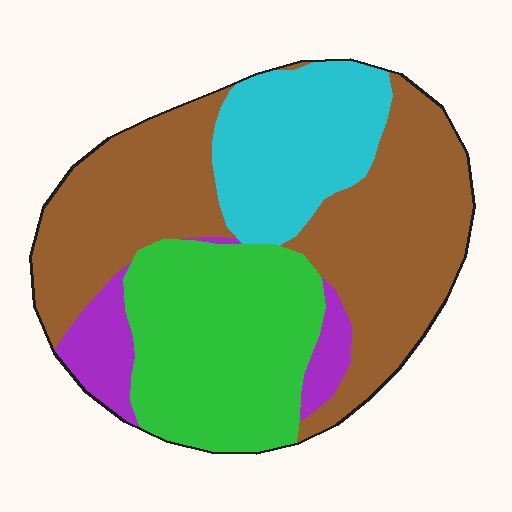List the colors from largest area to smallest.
From largest to smallest: brown, green, cyan, purple.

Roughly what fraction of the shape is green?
Green covers 28% of the shape.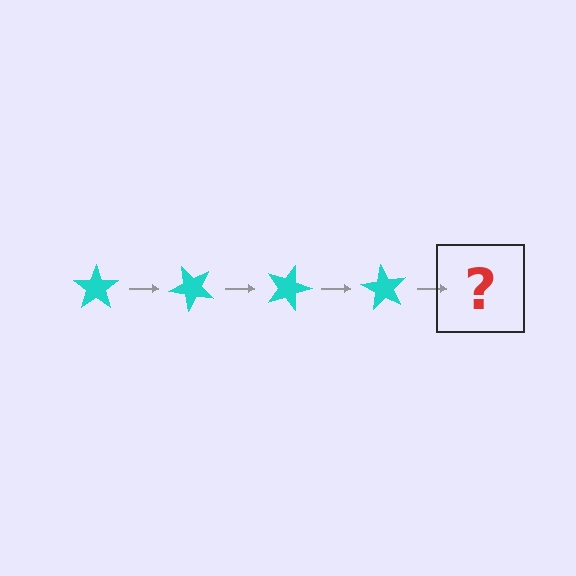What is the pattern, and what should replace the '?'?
The pattern is that the star rotates 45 degrees each step. The '?' should be a cyan star rotated 180 degrees.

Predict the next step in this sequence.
The next step is a cyan star rotated 180 degrees.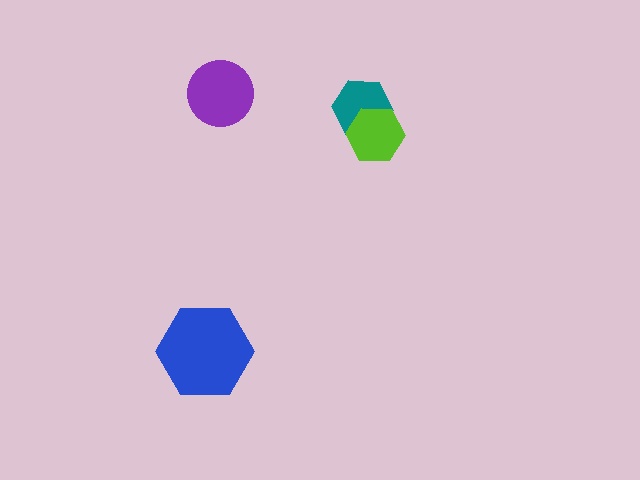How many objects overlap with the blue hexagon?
0 objects overlap with the blue hexagon.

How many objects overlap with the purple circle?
0 objects overlap with the purple circle.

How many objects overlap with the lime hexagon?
1 object overlaps with the lime hexagon.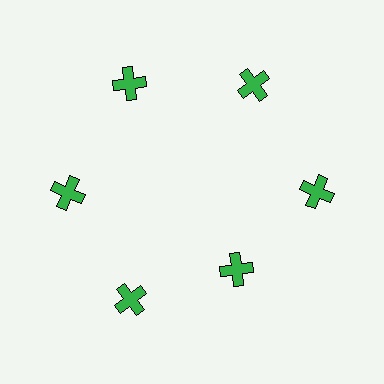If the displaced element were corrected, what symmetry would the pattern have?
It would have 6-fold rotational symmetry — the pattern would map onto itself every 60 degrees.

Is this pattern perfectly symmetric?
No. The 6 green crosses are arranged in a ring, but one element near the 5 o'clock position is pulled inward toward the center, breaking the 6-fold rotational symmetry.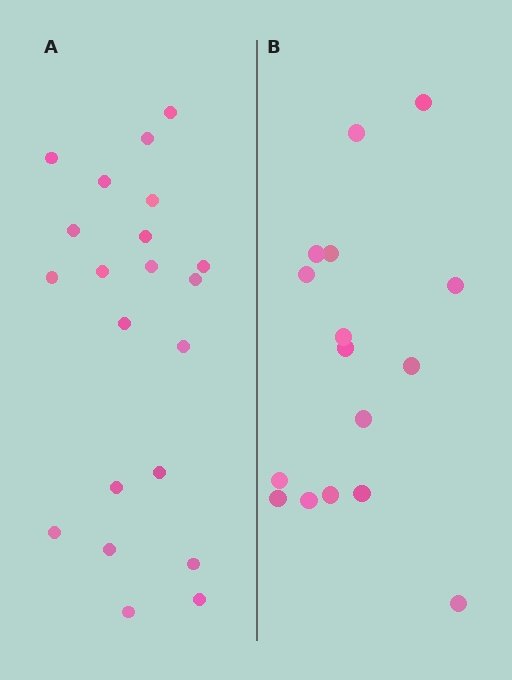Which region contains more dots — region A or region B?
Region A (the left region) has more dots.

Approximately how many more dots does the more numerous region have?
Region A has about 5 more dots than region B.